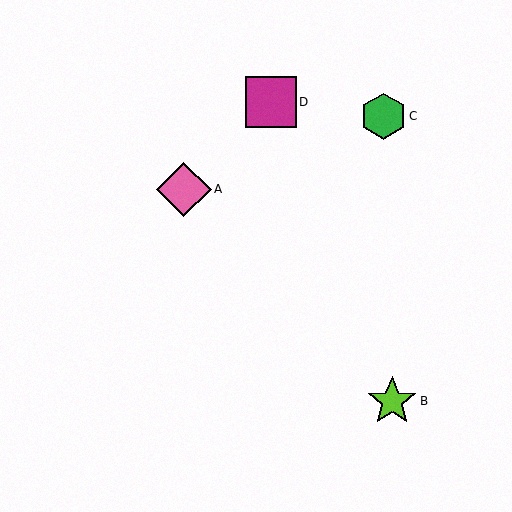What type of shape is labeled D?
Shape D is a magenta square.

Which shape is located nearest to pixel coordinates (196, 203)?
The pink diamond (labeled A) at (184, 189) is nearest to that location.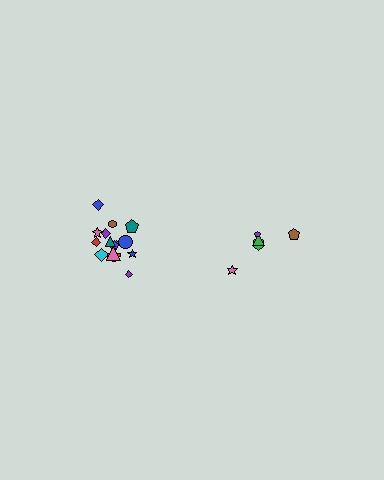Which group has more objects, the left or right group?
The left group.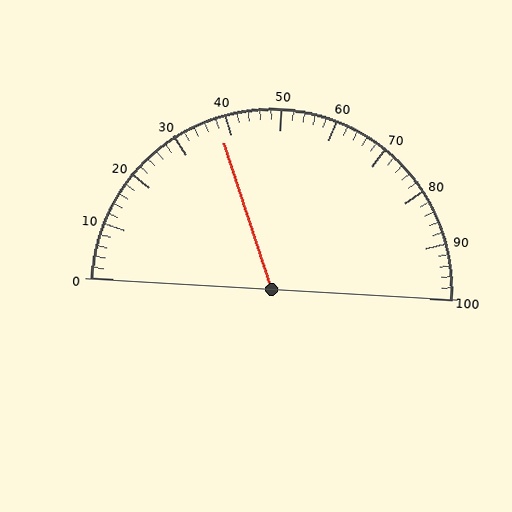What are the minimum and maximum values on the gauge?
The gauge ranges from 0 to 100.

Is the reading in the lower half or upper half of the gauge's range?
The reading is in the lower half of the range (0 to 100).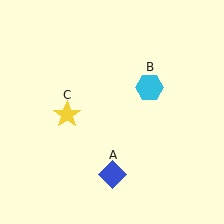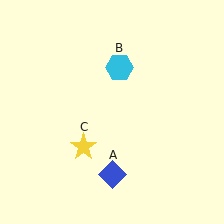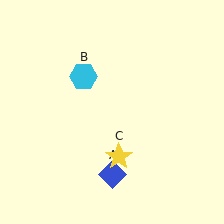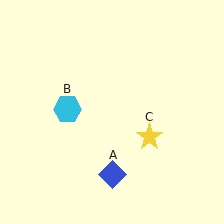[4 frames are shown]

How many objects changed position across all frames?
2 objects changed position: cyan hexagon (object B), yellow star (object C).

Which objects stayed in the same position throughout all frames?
Blue diamond (object A) remained stationary.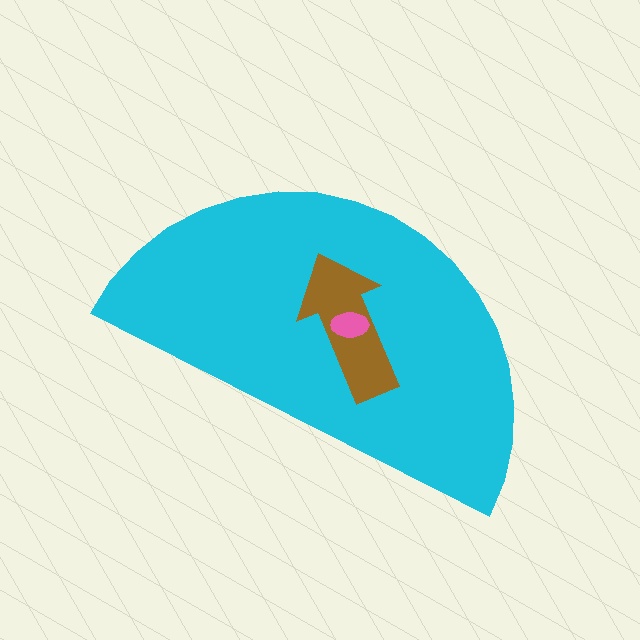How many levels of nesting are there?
3.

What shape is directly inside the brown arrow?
The pink ellipse.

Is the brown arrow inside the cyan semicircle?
Yes.